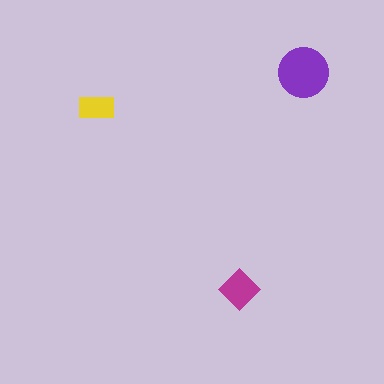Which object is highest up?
The purple circle is topmost.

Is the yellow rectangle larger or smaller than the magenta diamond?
Smaller.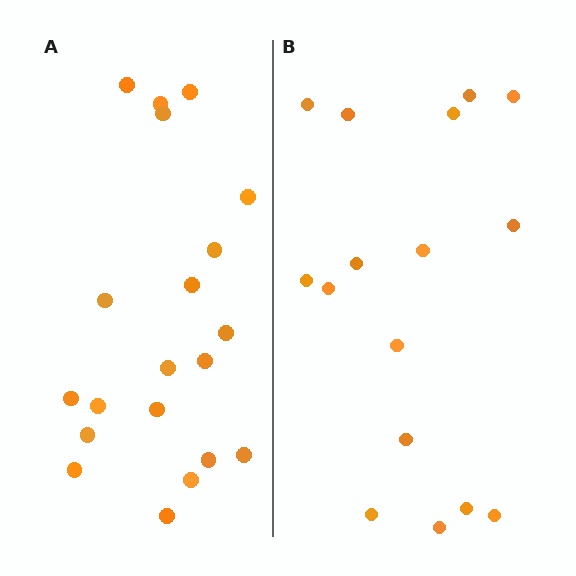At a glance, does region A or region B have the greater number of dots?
Region A (the left region) has more dots.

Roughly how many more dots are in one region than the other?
Region A has about 4 more dots than region B.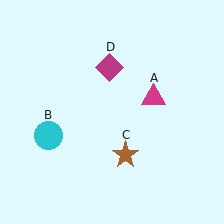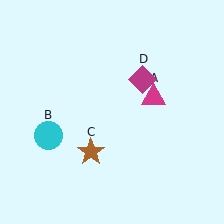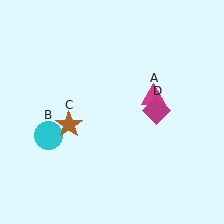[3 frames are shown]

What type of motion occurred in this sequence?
The brown star (object C), magenta diamond (object D) rotated clockwise around the center of the scene.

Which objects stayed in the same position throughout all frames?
Magenta triangle (object A) and cyan circle (object B) remained stationary.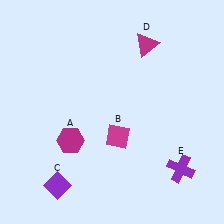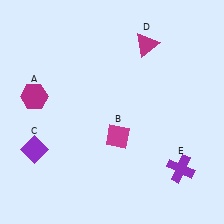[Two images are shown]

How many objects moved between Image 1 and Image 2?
2 objects moved between the two images.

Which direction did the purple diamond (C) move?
The purple diamond (C) moved up.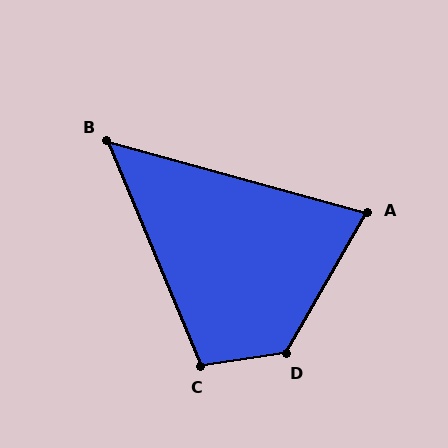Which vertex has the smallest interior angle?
B, at approximately 52 degrees.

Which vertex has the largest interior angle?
D, at approximately 128 degrees.